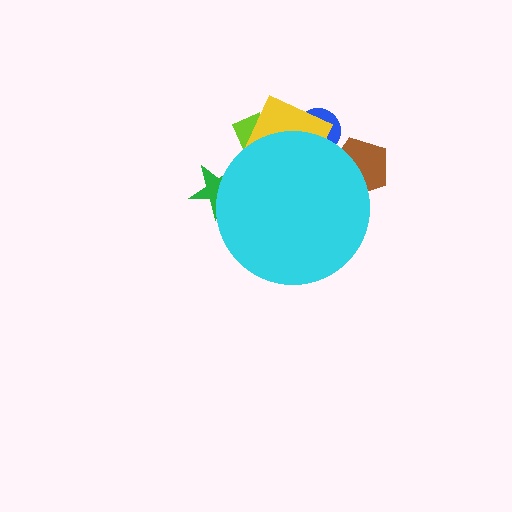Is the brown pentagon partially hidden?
Yes, the brown pentagon is partially hidden behind the cyan circle.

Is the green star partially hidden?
Yes, the green star is partially hidden behind the cyan circle.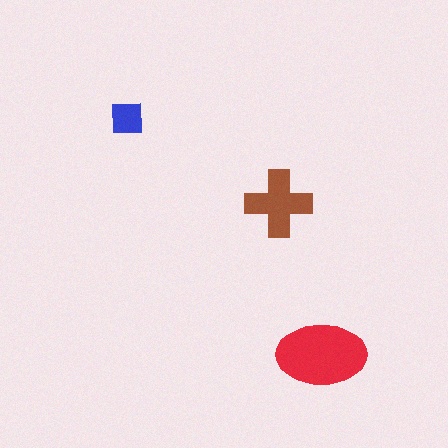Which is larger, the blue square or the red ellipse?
The red ellipse.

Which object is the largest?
The red ellipse.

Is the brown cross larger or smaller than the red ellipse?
Smaller.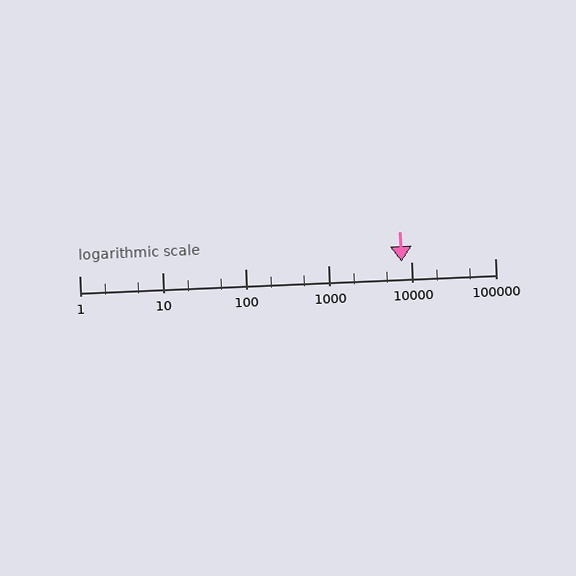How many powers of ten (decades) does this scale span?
The scale spans 5 decades, from 1 to 100000.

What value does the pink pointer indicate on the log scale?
The pointer indicates approximately 7500.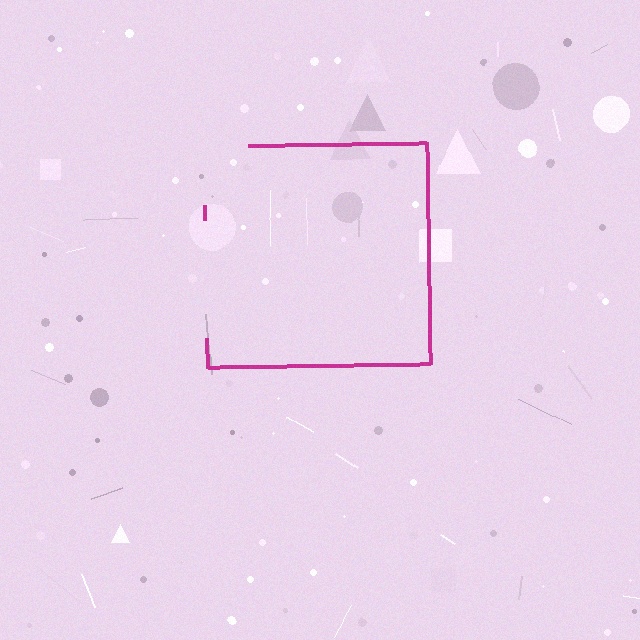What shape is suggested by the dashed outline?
The dashed outline suggests a square.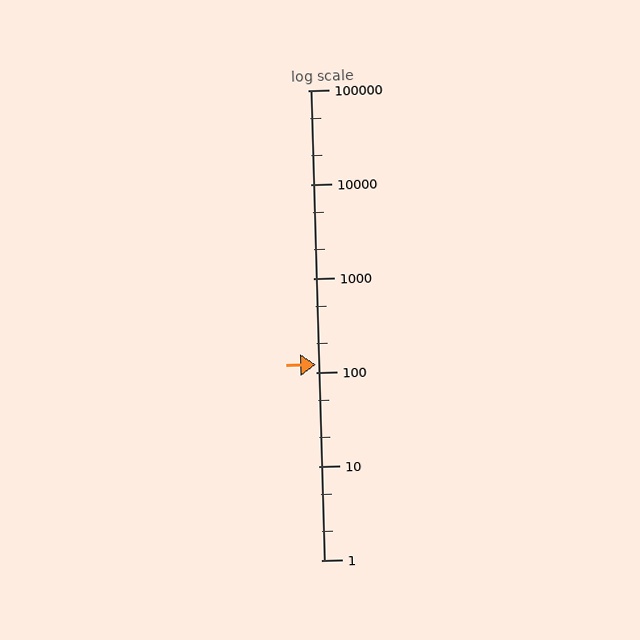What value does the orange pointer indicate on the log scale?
The pointer indicates approximately 120.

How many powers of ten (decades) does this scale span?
The scale spans 5 decades, from 1 to 100000.